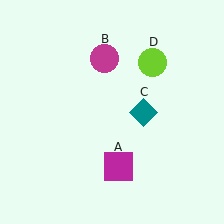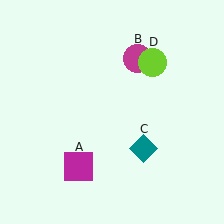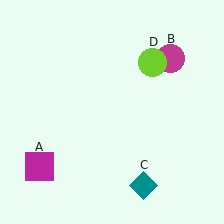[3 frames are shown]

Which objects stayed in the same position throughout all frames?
Lime circle (object D) remained stationary.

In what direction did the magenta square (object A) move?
The magenta square (object A) moved left.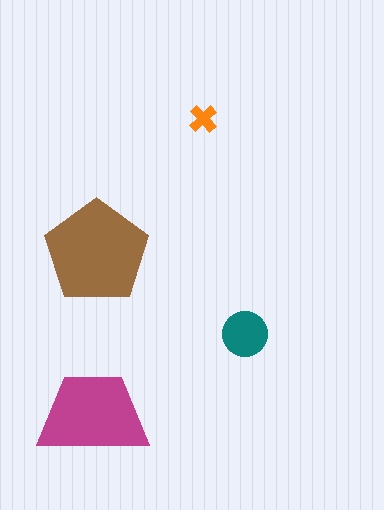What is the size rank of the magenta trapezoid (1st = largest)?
2nd.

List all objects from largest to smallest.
The brown pentagon, the magenta trapezoid, the teal circle, the orange cross.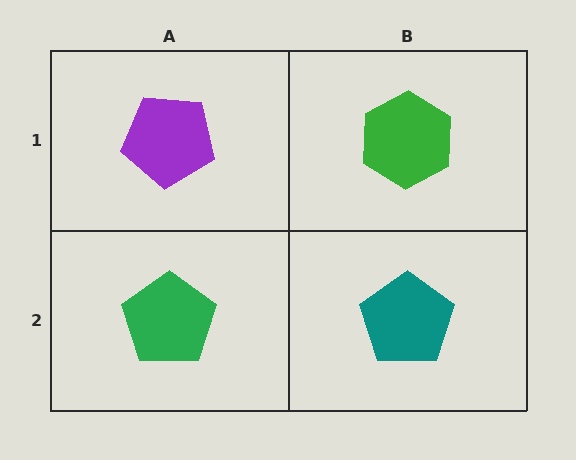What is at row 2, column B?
A teal pentagon.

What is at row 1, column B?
A green hexagon.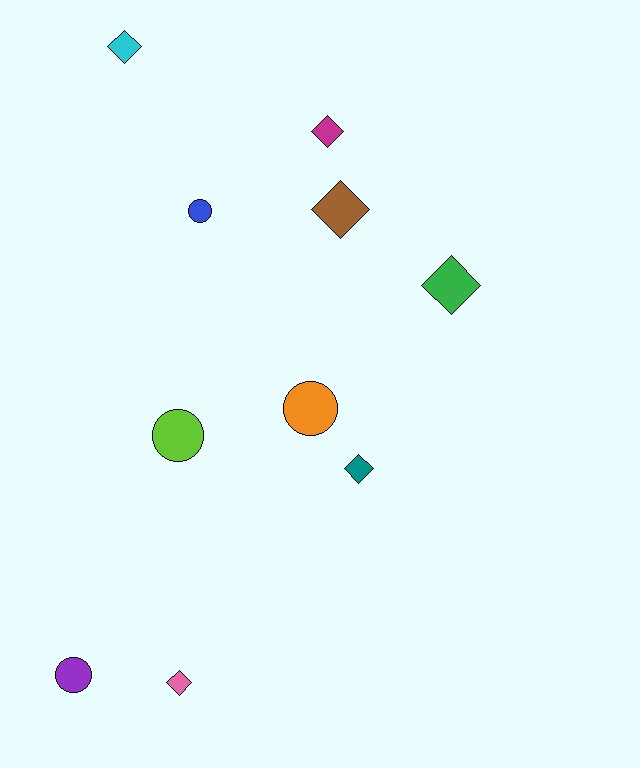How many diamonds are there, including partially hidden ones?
There are 6 diamonds.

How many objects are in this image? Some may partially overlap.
There are 10 objects.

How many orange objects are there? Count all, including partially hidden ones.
There is 1 orange object.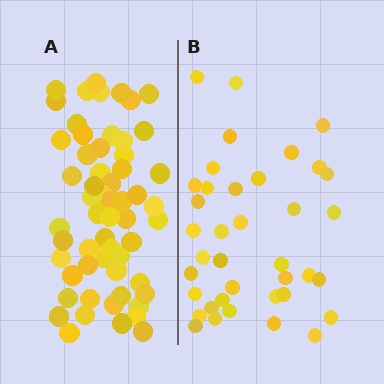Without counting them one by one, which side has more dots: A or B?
Region A (the left region) has more dots.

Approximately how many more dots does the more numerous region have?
Region A has approximately 20 more dots than region B.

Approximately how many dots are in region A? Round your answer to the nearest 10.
About 60 dots. (The exact count is 58, which rounds to 60.)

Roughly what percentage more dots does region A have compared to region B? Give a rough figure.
About 55% more.